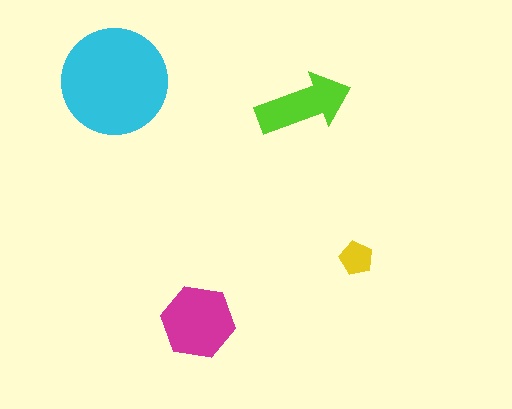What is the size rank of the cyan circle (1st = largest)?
1st.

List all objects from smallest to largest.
The yellow pentagon, the lime arrow, the magenta hexagon, the cyan circle.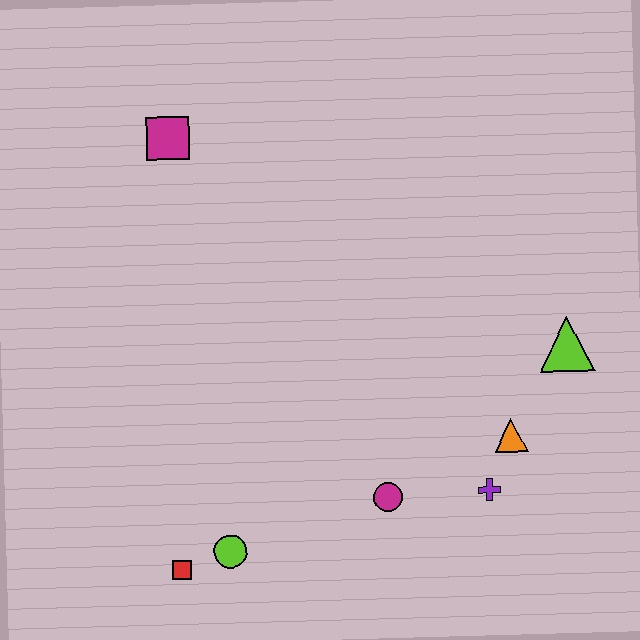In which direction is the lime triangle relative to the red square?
The lime triangle is to the right of the red square.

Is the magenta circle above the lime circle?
Yes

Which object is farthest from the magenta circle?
The magenta square is farthest from the magenta circle.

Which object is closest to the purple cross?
The orange triangle is closest to the purple cross.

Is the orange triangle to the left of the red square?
No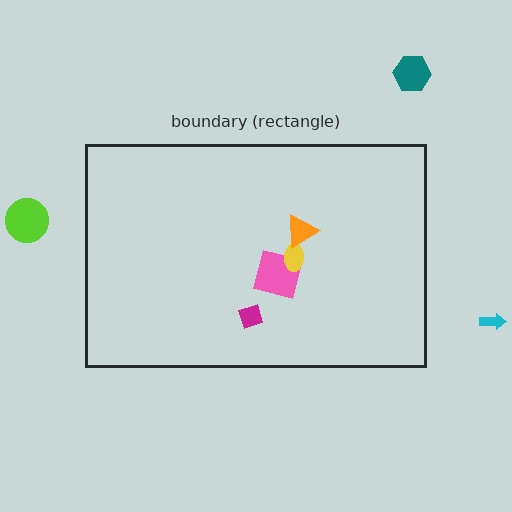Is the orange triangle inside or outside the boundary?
Inside.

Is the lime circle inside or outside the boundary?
Outside.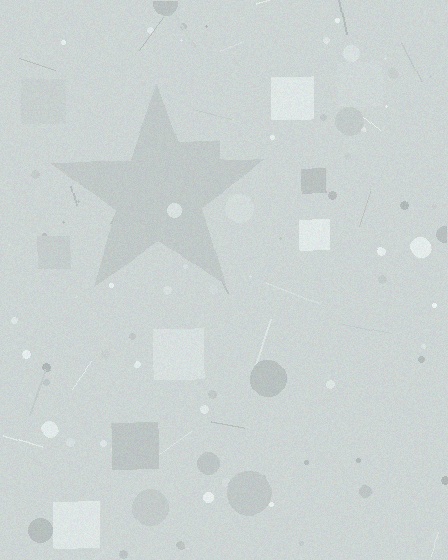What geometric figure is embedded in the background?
A star is embedded in the background.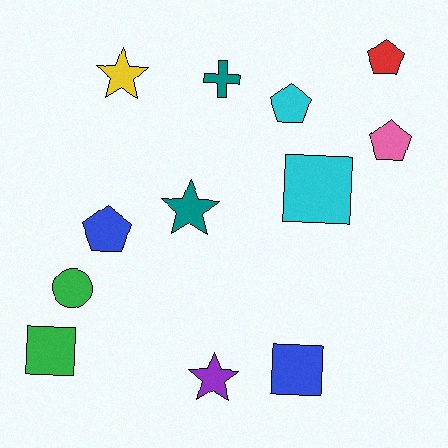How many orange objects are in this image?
There are no orange objects.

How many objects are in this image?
There are 12 objects.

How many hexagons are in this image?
There are no hexagons.